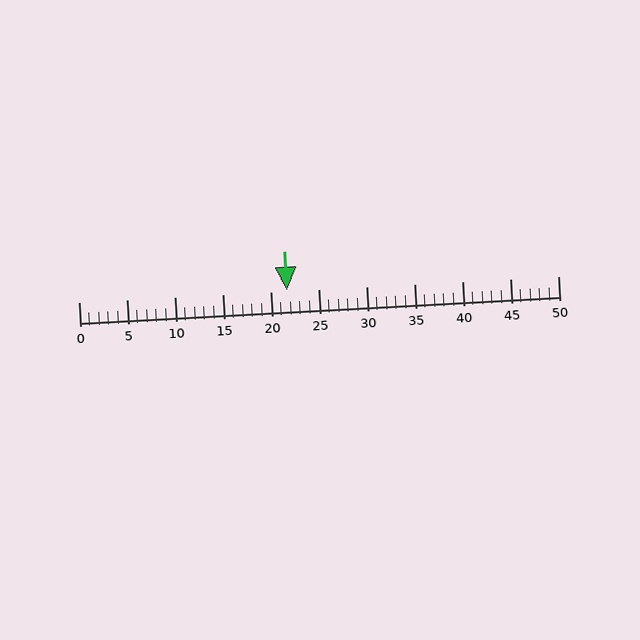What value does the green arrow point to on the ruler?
The green arrow points to approximately 22.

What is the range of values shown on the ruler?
The ruler shows values from 0 to 50.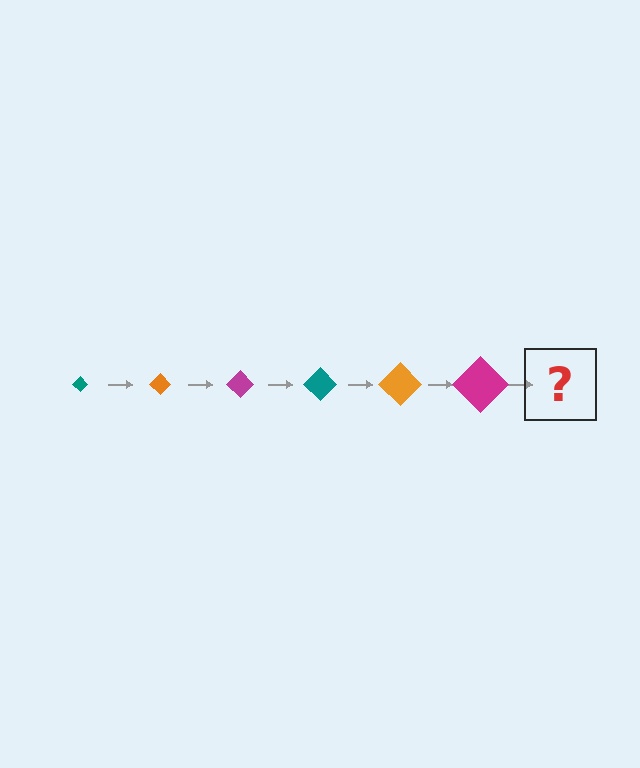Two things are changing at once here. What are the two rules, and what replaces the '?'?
The two rules are that the diamond grows larger each step and the color cycles through teal, orange, and magenta. The '?' should be a teal diamond, larger than the previous one.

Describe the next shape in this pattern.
It should be a teal diamond, larger than the previous one.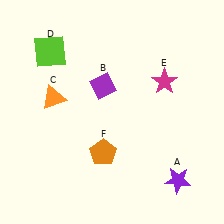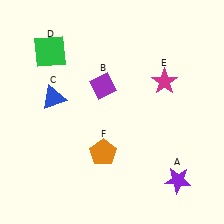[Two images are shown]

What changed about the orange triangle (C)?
In Image 1, C is orange. In Image 2, it changed to blue.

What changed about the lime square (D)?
In Image 1, D is lime. In Image 2, it changed to green.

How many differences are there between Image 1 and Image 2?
There are 2 differences between the two images.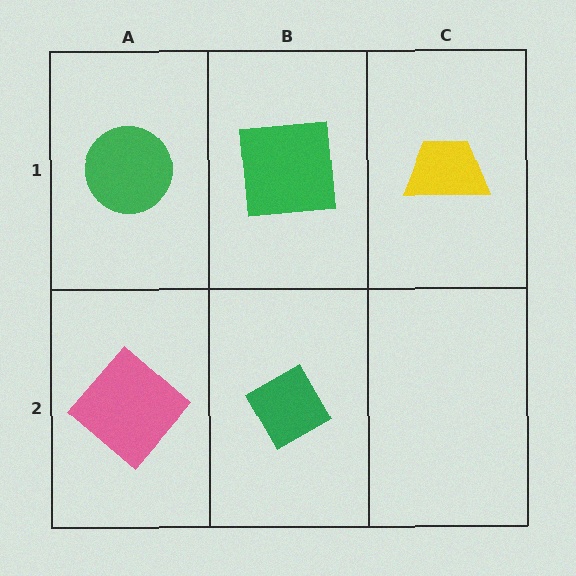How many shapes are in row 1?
3 shapes.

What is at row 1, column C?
A yellow trapezoid.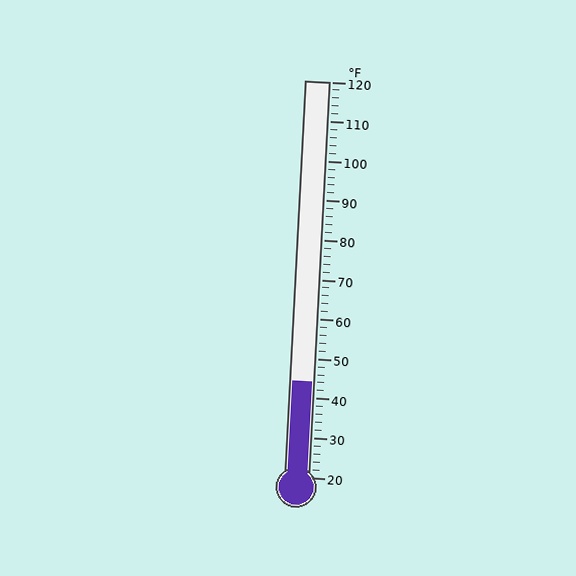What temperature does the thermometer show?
The thermometer shows approximately 44°F.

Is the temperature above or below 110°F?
The temperature is below 110°F.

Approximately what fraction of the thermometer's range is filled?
The thermometer is filled to approximately 25% of its range.